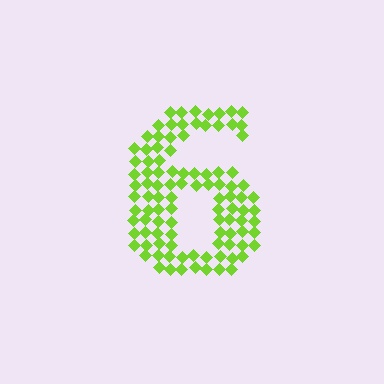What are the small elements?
The small elements are diamonds.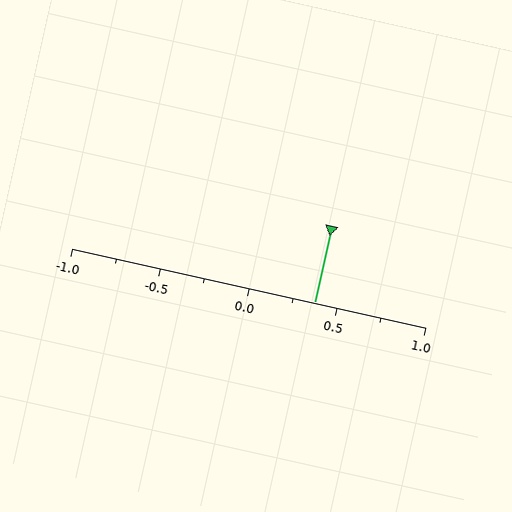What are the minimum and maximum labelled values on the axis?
The axis runs from -1.0 to 1.0.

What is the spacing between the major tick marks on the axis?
The major ticks are spaced 0.5 apart.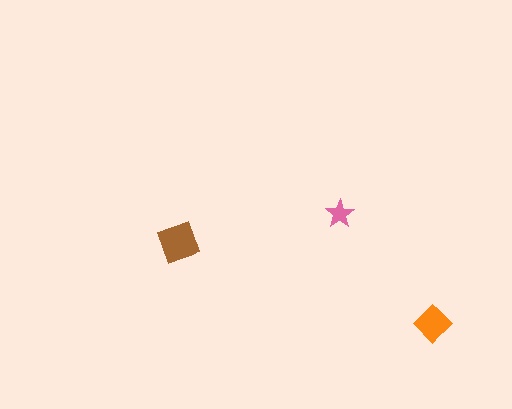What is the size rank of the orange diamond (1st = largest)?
2nd.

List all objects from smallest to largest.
The pink star, the orange diamond, the brown square.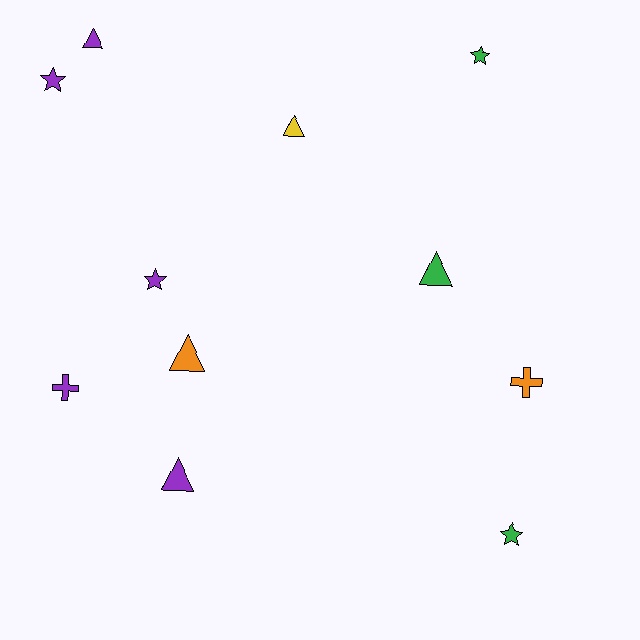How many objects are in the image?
There are 11 objects.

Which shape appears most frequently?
Triangle, with 5 objects.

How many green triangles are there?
There is 1 green triangle.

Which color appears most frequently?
Purple, with 5 objects.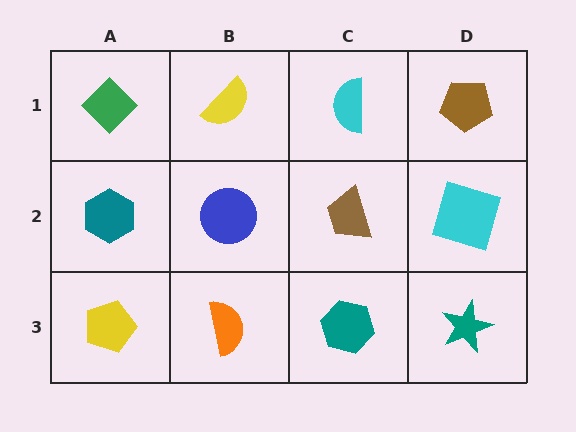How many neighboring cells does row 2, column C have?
4.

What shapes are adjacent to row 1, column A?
A teal hexagon (row 2, column A), a yellow semicircle (row 1, column B).